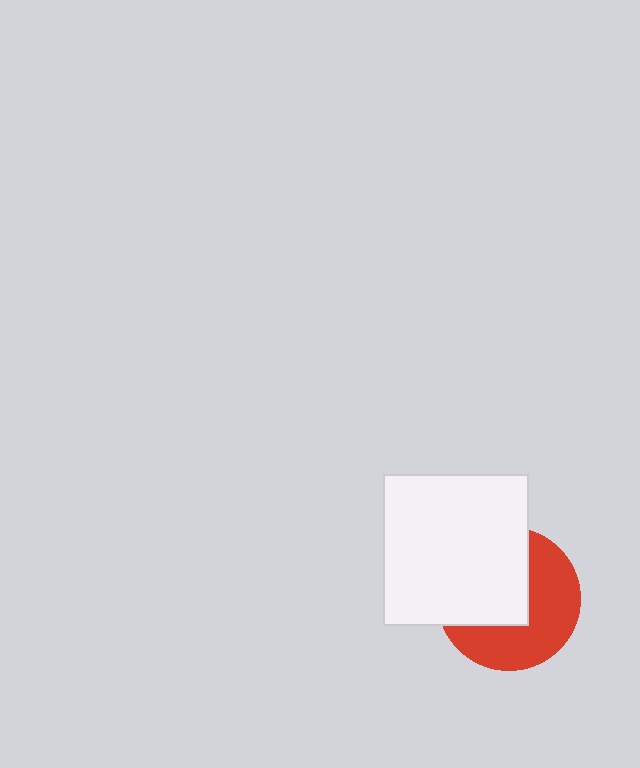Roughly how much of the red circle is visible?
About half of it is visible (roughly 51%).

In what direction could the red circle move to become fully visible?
The red circle could move toward the lower-right. That would shift it out from behind the white rectangle entirely.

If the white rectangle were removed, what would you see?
You would see the complete red circle.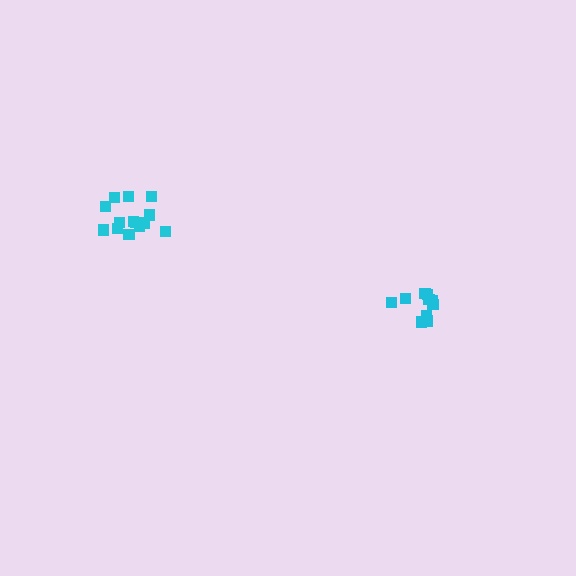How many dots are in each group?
Group 1: 12 dots, Group 2: 15 dots (27 total).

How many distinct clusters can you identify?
There are 2 distinct clusters.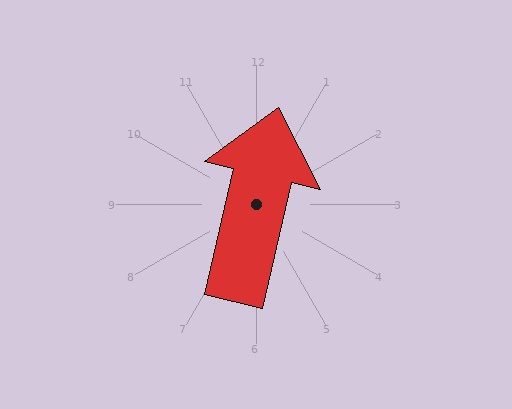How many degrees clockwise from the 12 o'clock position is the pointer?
Approximately 13 degrees.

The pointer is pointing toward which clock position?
Roughly 12 o'clock.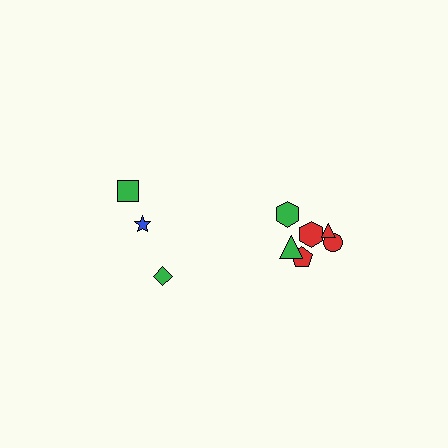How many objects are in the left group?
There are 3 objects.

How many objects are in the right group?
There are 6 objects.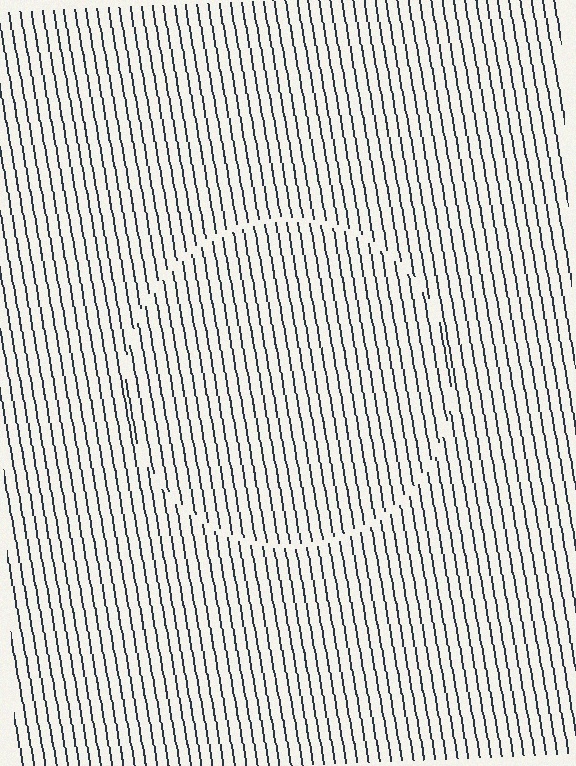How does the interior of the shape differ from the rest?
The interior of the shape contains the same grating, shifted by half a period — the contour is defined by the phase discontinuity where line-ends from the inner and outer gratings abut.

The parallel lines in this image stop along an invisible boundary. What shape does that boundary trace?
An illusory circle. The interior of the shape contains the same grating, shifted by half a period — the contour is defined by the phase discontinuity where line-ends from the inner and outer gratings abut.